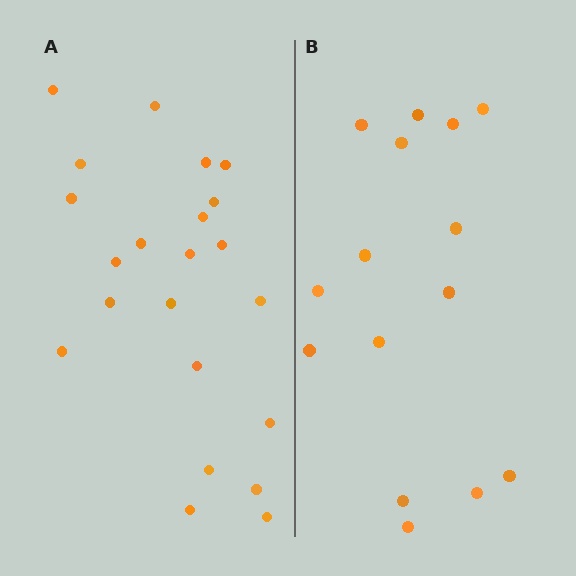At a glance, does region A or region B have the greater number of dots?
Region A (the left region) has more dots.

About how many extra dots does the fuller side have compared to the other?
Region A has roughly 8 or so more dots than region B.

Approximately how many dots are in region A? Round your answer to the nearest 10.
About 20 dots. (The exact count is 22, which rounds to 20.)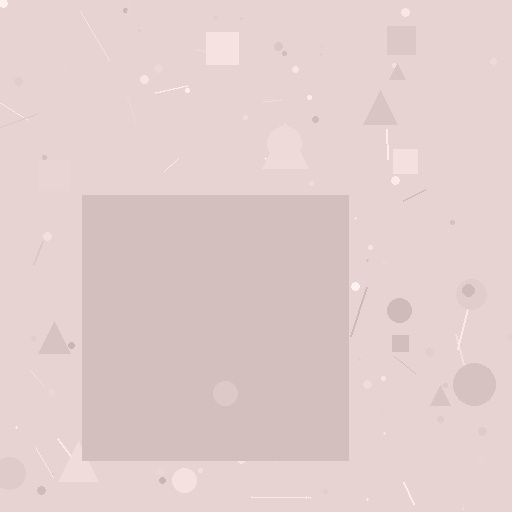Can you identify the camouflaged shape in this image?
The camouflaged shape is a square.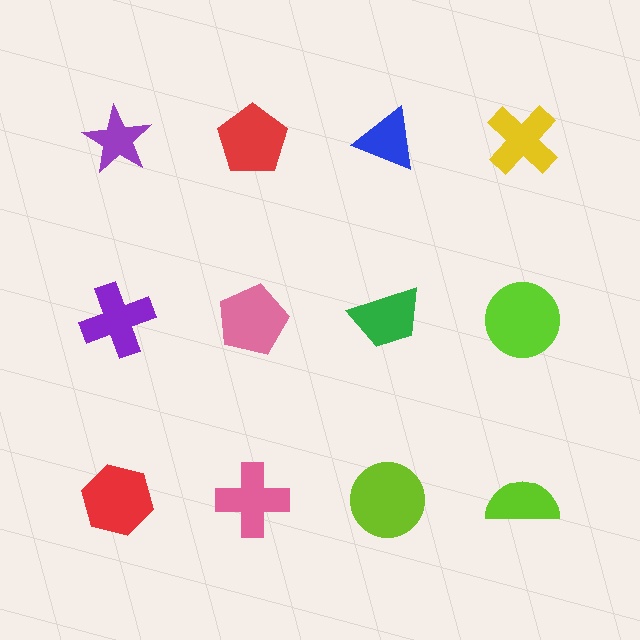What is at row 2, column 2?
A pink pentagon.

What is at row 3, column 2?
A pink cross.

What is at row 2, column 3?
A green trapezoid.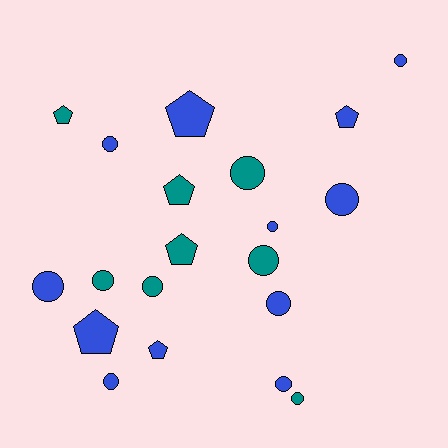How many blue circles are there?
There are 8 blue circles.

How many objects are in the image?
There are 20 objects.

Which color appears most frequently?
Blue, with 12 objects.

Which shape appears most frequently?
Circle, with 13 objects.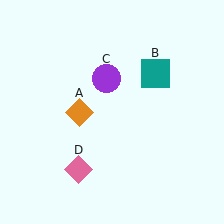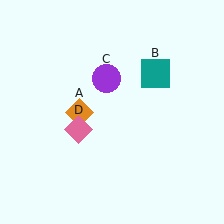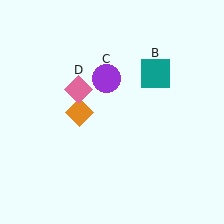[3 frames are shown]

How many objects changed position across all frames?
1 object changed position: pink diamond (object D).